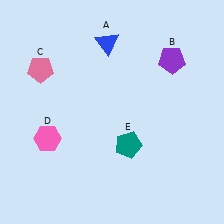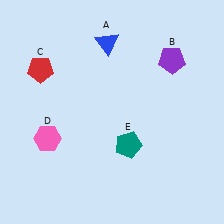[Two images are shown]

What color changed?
The pentagon (C) changed from pink in Image 1 to red in Image 2.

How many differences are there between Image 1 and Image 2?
There is 1 difference between the two images.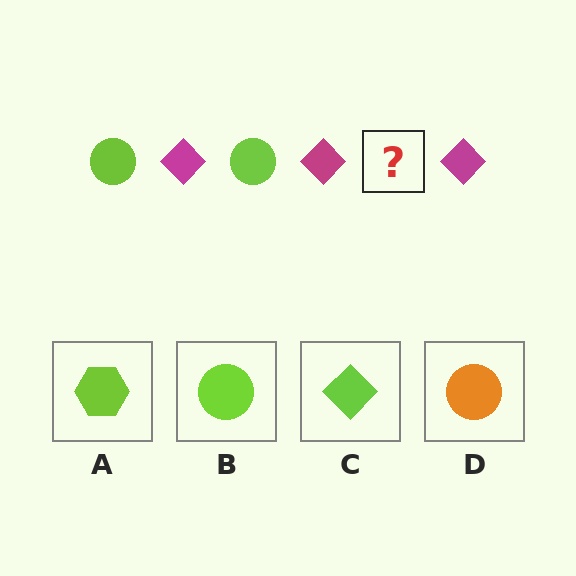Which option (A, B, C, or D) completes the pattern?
B.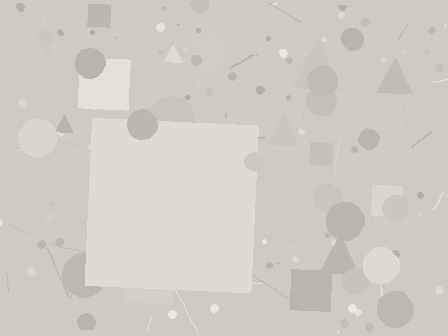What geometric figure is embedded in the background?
A square is embedded in the background.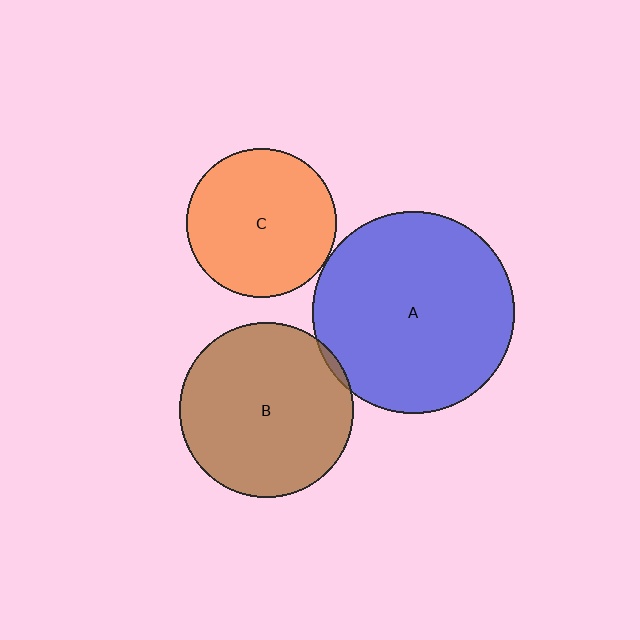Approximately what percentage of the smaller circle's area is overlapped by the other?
Approximately 5%.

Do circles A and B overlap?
Yes.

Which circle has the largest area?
Circle A (blue).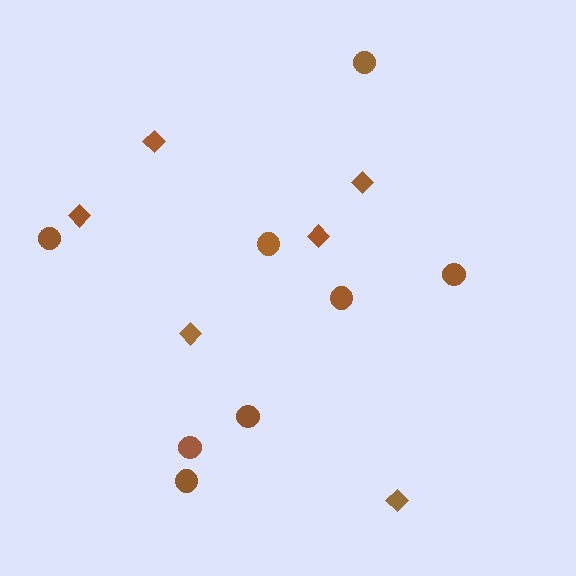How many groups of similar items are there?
There are 2 groups: one group of diamonds (6) and one group of circles (8).